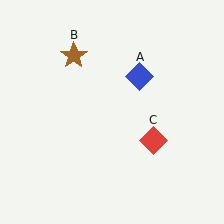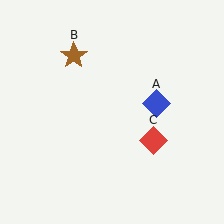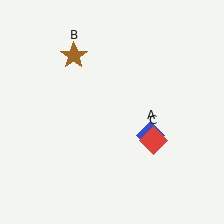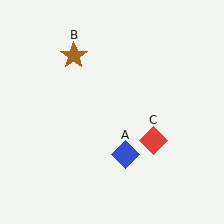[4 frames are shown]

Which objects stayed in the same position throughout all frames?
Brown star (object B) and red diamond (object C) remained stationary.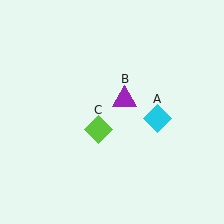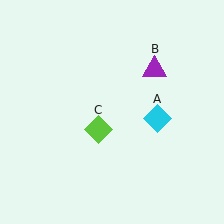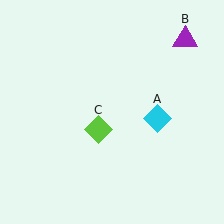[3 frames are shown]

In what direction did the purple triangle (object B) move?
The purple triangle (object B) moved up and to the right.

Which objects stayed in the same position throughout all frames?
Cyan diamond (object A) and lime diamond (object C) remained stationary.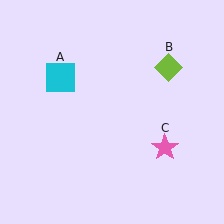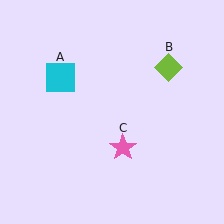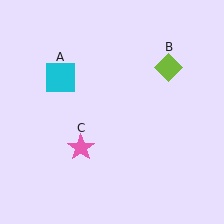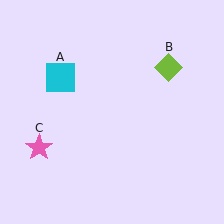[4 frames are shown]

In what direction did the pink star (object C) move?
The pink star (object C) moved left.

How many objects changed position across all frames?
1 object changed position: pink star (object C).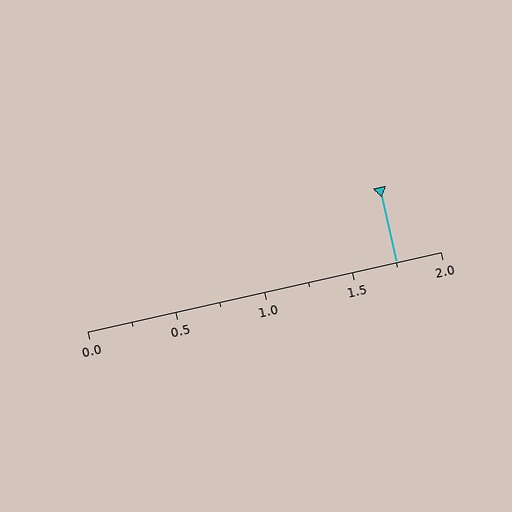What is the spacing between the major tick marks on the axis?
The major ticks are spaced 0.5 apart.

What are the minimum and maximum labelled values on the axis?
The axis runs from 0.0 to 2.0.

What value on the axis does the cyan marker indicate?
The marker indicates approximately 1.75.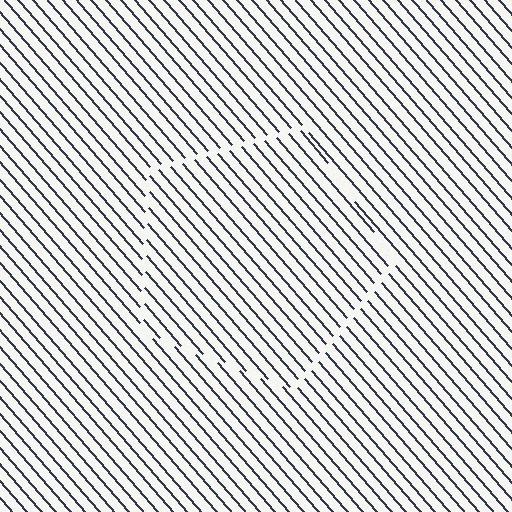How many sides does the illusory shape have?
5 sides — the line-ends trace a pentagon.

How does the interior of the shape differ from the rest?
The interior of the shape contains the same grating, shifted by half a period — the contour is defined by the phase discontinuity where line-ends from the inner and outer gratings abut.